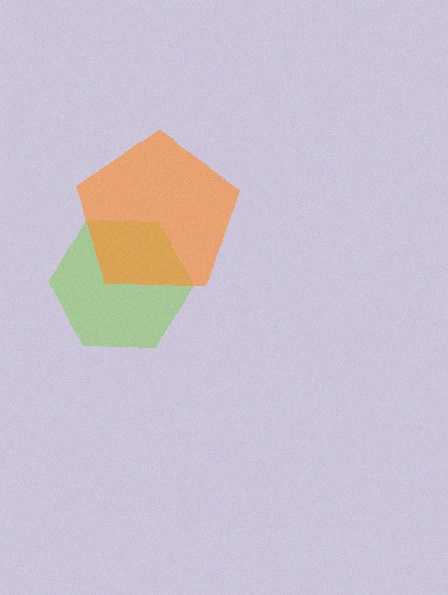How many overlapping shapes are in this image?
There are 2 overlapping shapes in the image.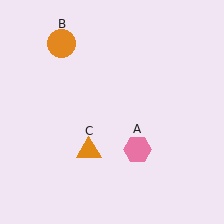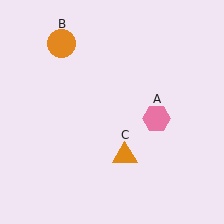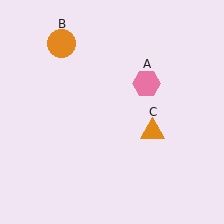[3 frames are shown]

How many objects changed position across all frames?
2 objects changed position: pink hexagon (object A), orange triangle (object C).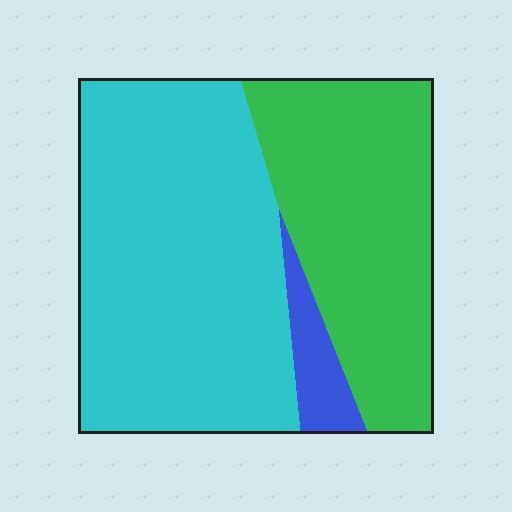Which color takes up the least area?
Blue, at roughly 5%.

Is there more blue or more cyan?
Cyan.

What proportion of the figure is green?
Green takes up about three eighths (3/8) of the figure.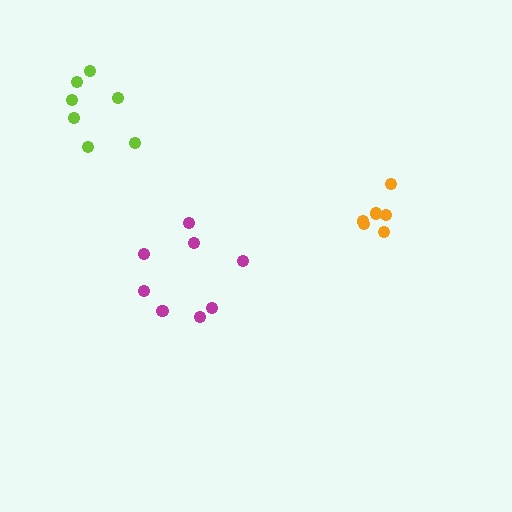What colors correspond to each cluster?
The clusters are colored: lime, magenta, orange.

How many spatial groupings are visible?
There are 3 spatial groupings.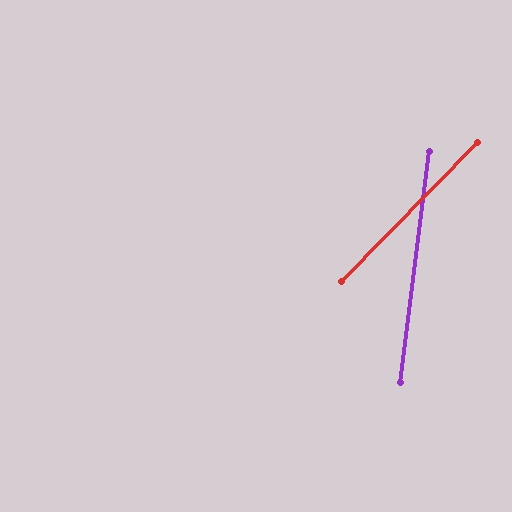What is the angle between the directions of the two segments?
Approximately 37 degrees.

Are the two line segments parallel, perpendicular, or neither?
Neither parallel nor perpendicular — they differ by about 37°.